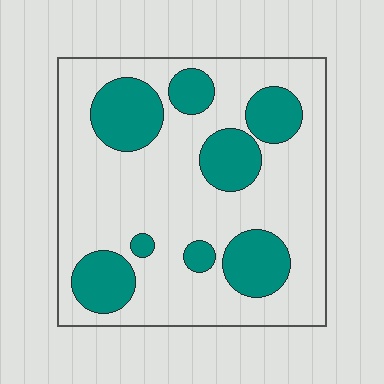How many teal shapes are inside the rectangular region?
8.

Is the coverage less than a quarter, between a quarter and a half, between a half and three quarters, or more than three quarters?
Between a quarter and a half.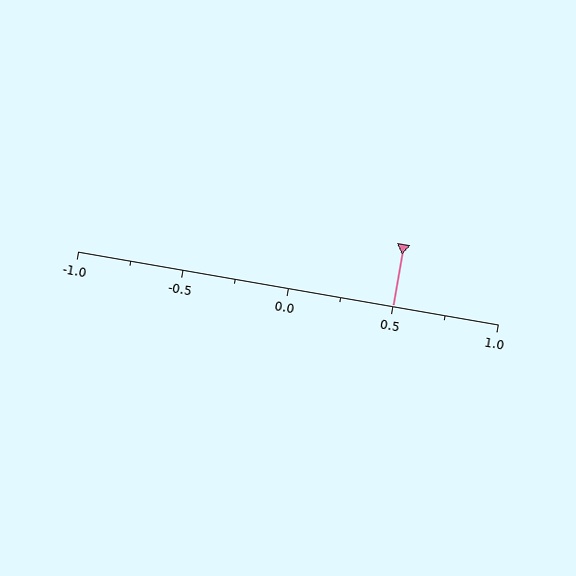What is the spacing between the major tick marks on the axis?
The major ticks are spaced 0.5 apart.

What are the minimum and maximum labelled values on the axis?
The axis runs from -1.0 to 1.0.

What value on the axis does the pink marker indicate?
The marker indicates approximately 0.5.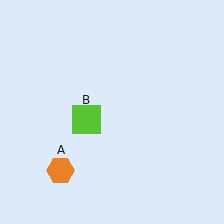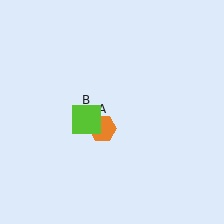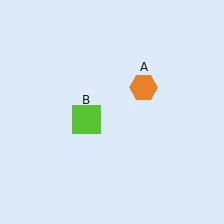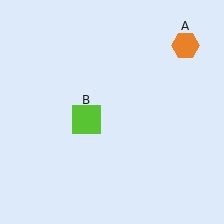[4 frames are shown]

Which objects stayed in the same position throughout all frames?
Lime square (object B) remained stationary.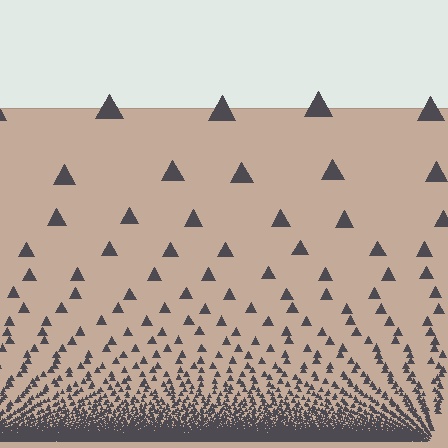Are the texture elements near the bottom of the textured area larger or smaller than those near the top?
Smaller. The gradient is inverted — elements near the bottom are smaller and denser.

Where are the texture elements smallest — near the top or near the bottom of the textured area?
Near the bottom.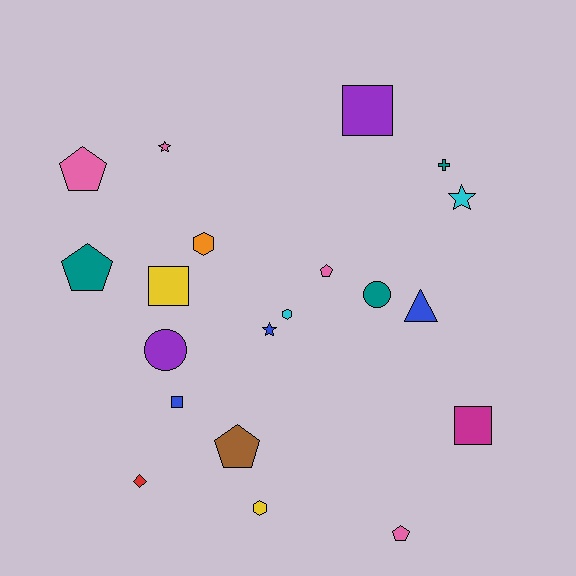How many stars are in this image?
There are 3 stars.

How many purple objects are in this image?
There are 2 purple objects.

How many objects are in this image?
There are 20 objects.